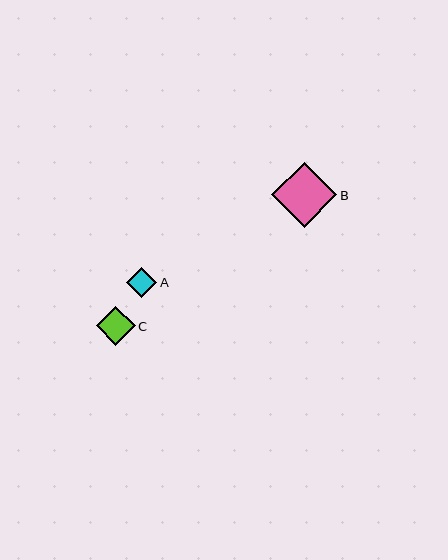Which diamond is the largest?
Diamond B is the largest with a size of approximately 65 pixels.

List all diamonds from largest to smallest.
From largest to smallest: B, C, A.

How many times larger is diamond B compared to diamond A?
Diamond B is approximately 2.2 times the size of diamond A.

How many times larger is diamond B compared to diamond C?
Diamond B is approximately 1.7 times the size of diamond C.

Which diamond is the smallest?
Diamond A is the smallest with a size of approximately 30 pixels.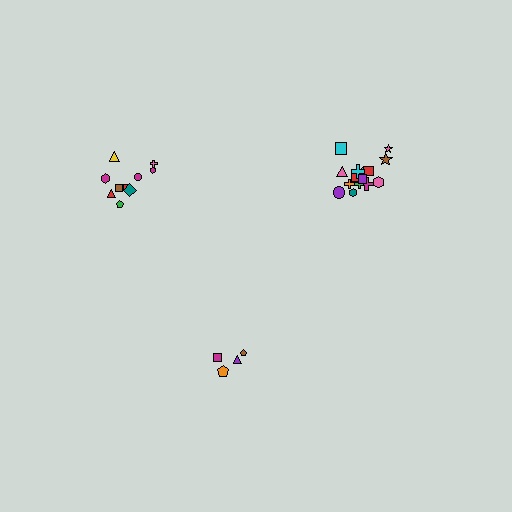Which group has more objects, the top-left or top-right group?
The top-right group.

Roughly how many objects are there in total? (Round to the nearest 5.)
Roughly 30 objects in total.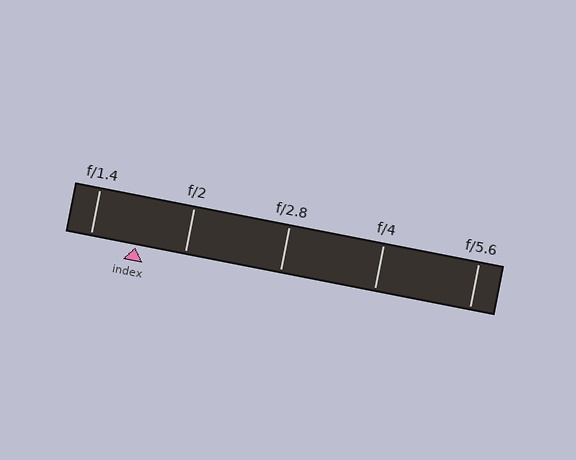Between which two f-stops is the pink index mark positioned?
The index mark is between f/1.4 and f/2.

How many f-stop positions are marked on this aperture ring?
There are 5 f-stop positions marked.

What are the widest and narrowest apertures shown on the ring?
The widest aperture shown is f/1.4 and the narrowest is f/5.6.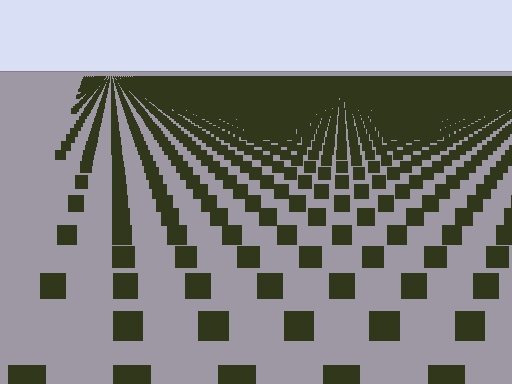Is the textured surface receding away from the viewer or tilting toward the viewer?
The surface is receding away from the viewer. Texture elements get smaller and denser toward the top.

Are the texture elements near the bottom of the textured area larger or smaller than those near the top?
Larger. Near the bottom, elements are closer to the viewer and appear at a bigger on-screen size.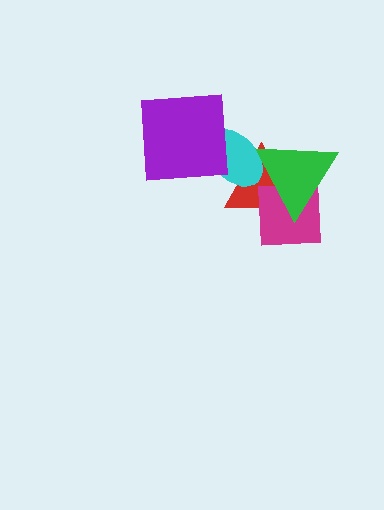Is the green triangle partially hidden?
No, no other shape covers it.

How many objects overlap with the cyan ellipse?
3 objects overlap with the cyan ellipse.